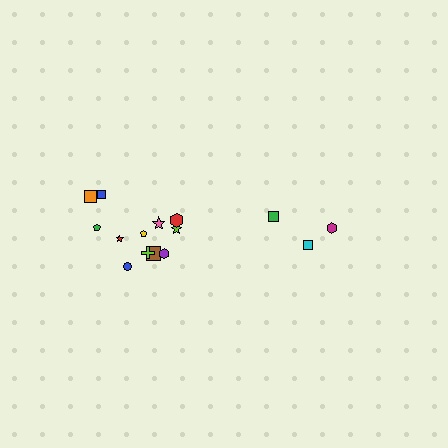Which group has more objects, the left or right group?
The left group.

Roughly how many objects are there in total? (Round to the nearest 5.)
Roughly 15 objects in total.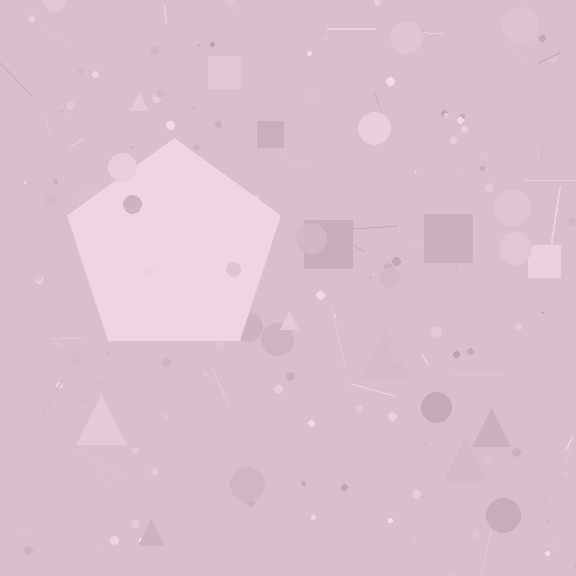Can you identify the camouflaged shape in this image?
The camouflaged shape is a pentagon.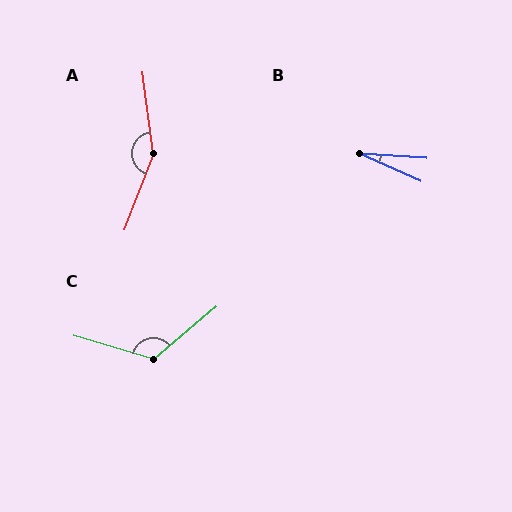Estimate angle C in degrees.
Approximately 124 degrees.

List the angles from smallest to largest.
B (20°), C (124°), A (152°).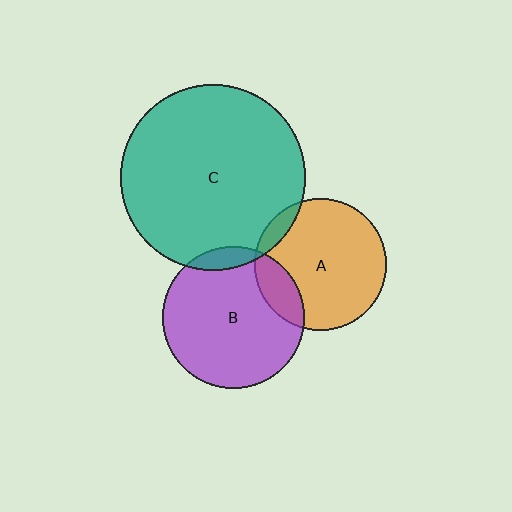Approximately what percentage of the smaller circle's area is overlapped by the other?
Approximately 10%.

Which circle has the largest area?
Circle C (teal).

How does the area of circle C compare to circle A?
Approximately 2.0 times.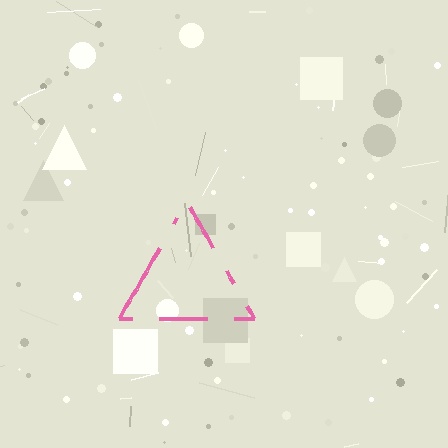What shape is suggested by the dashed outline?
The dashed outline suggests a triangle.